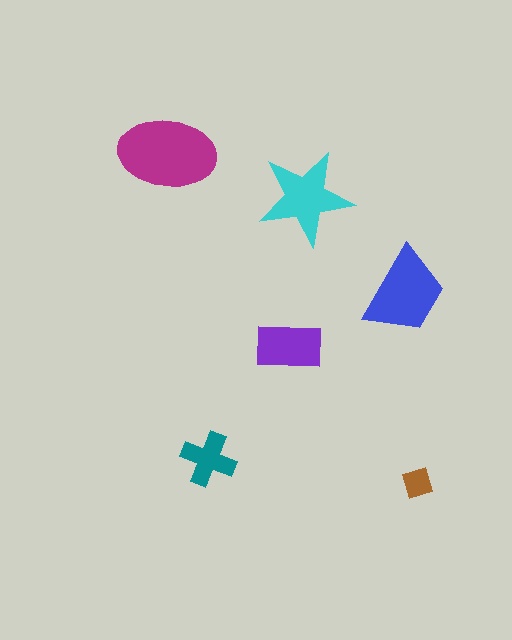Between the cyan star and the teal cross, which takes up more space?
The cyan star.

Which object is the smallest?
The brown diamond.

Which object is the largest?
The magenta ellipse.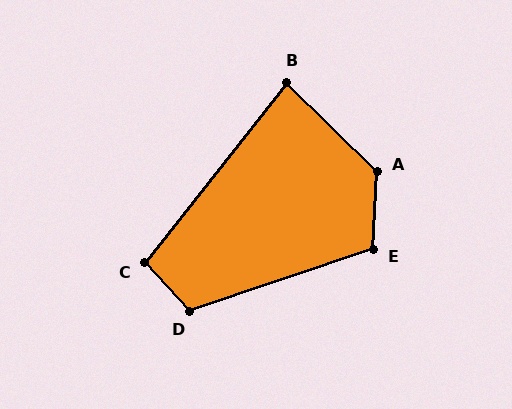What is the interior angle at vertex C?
Approximately 99 degrees (obtuse).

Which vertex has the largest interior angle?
A, at approximately 132 degrees.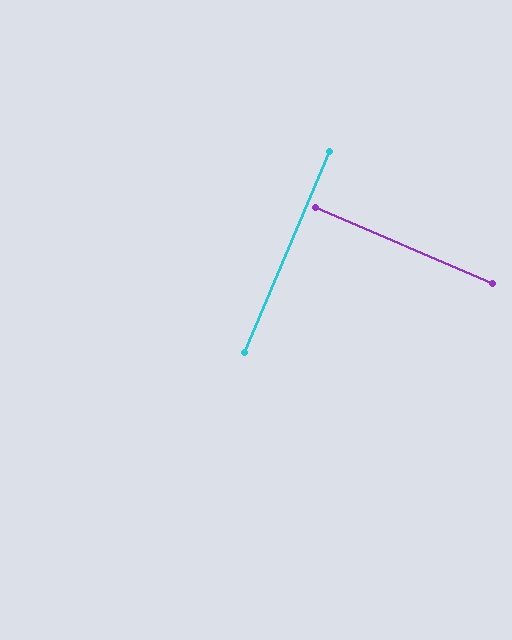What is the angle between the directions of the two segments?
Approximately 90 degrees.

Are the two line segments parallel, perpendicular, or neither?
Perpendicular — they meet at approximately 90°.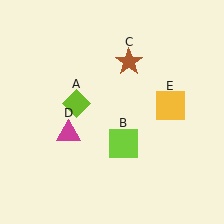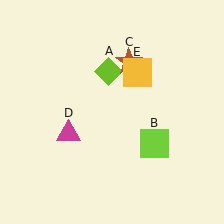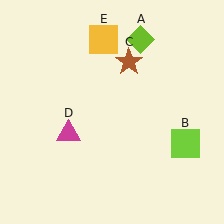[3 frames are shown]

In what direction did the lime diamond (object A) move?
The lime diamond (object A) moved up and to the right.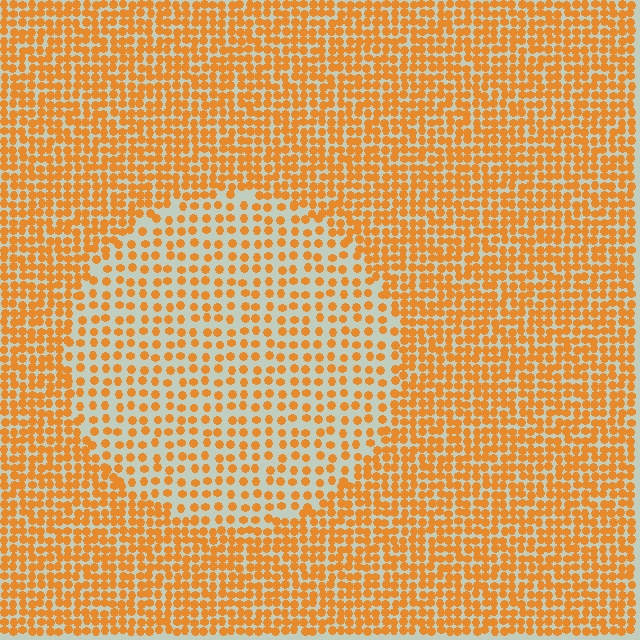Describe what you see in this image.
The image contains small orange elements arranged at two different densities. A circle-shaped region is visible where the elements are less densely packed than the surrounding area.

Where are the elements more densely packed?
The elements are more densely packed outside the circle boundary.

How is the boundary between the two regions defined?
The boundary is defined by a change in element density (approximately 1.9x ratio). All elements are the same color, size, and shape.